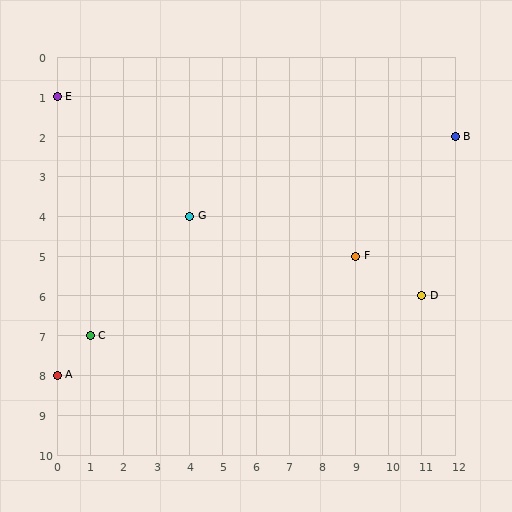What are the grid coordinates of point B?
Point B is at grid coordinates (12, 2).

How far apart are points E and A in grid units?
Points E and A are 7 rows apart.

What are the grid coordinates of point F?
Point F is at grid coordinates (9, 5).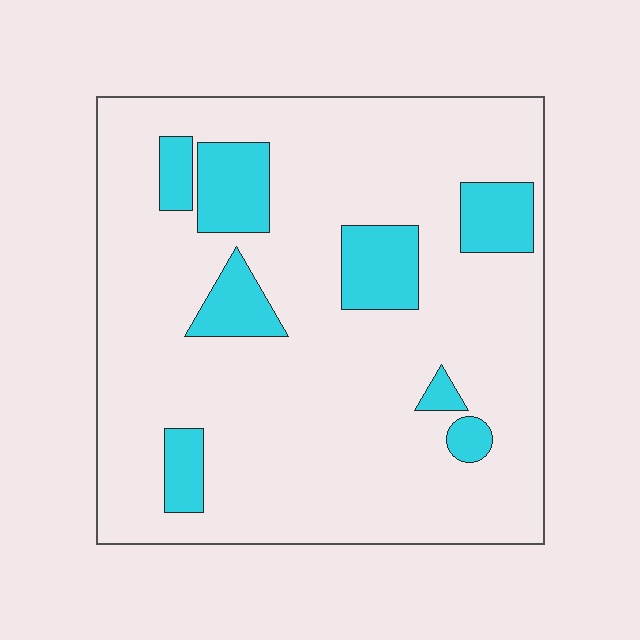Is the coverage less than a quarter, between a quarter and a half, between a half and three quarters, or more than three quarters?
Less than a quarter.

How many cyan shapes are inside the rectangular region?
8.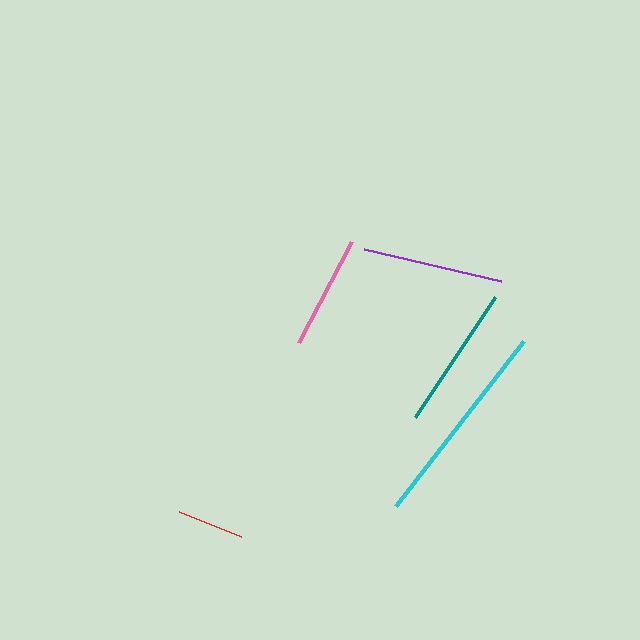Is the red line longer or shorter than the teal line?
The teal line is longer than the red line.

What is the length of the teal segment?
The teal segment is approximately 145 pixels long.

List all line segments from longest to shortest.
From longest to shortest: cyan, teal, purple, pink, red.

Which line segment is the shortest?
The red line is the shortest at approximately 67 pixels.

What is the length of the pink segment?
The pink segment is approximately 114 pixels long.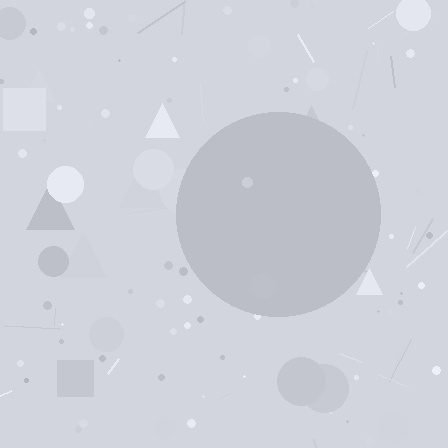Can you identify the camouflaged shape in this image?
The camouflaged shape is a circle.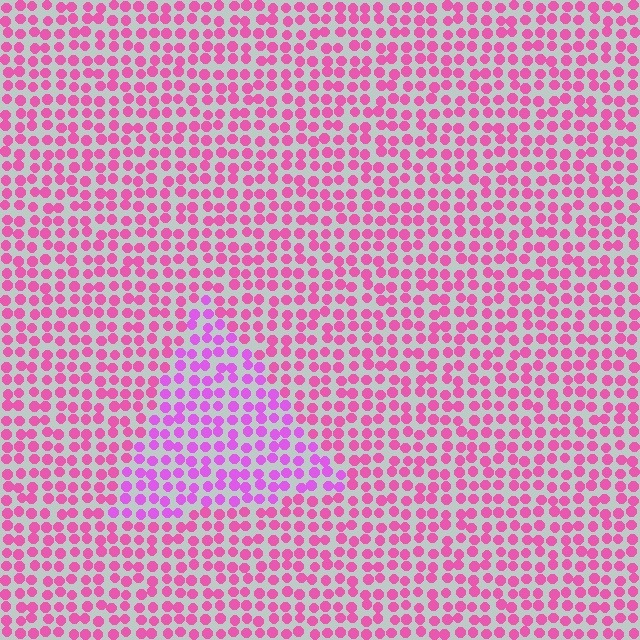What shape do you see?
I see a triangle.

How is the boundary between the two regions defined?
The boundary is defined purely by a slight shift in hue (about 29 degrees). Spacing, size, and orientation are identical on both sides.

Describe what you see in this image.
The image is filled with small pink elements in a uniform arrangement. A triangle-shaped region is visible where the elements are tinted to a slightly different hue, forming a subtle color boundary.